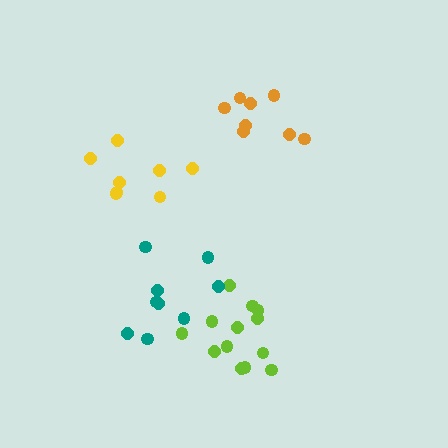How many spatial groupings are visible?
There are 4 spatial groupings.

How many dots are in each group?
Group 1: 13 dots, Group 2: 9 dots, Group 3: 8 dots, Group 4: 8 dots (38 total).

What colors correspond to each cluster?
The clusters are colored: lime, teal, orange, yellow.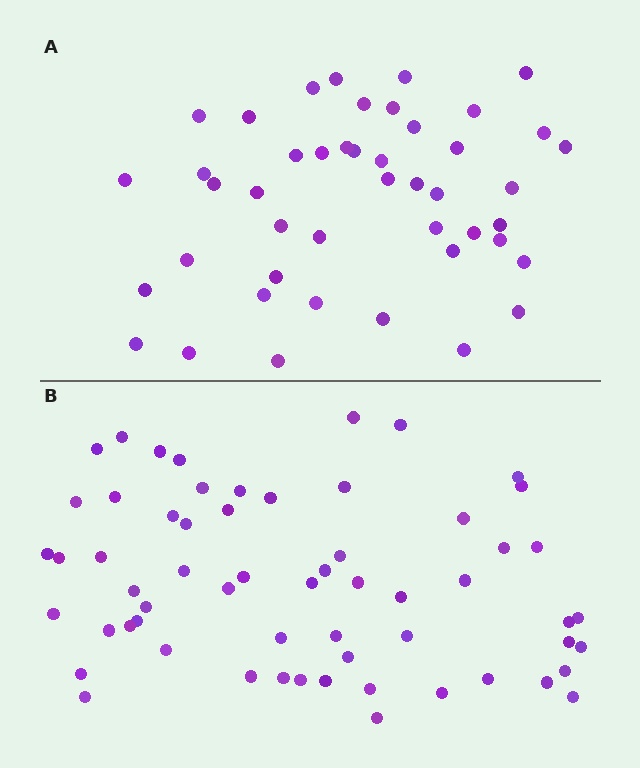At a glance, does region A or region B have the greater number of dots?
Region B (the bottom region) has more dots.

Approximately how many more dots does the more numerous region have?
Region B has approximately 15 more dots than region A.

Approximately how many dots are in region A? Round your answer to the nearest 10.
About 40 dots. (The exact count is 45, which rounds to 40.)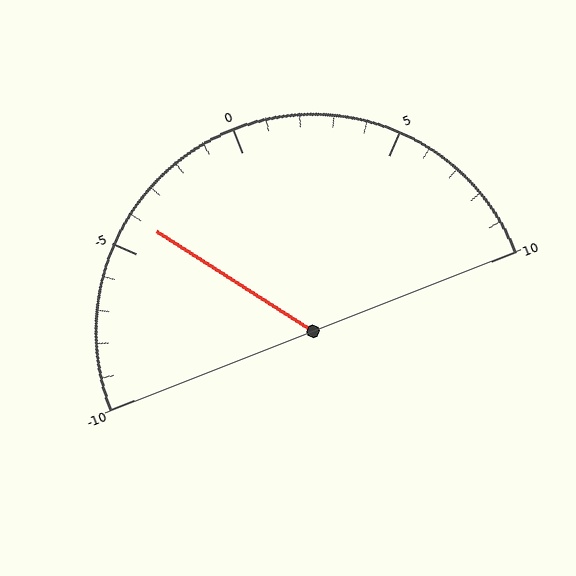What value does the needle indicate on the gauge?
The needle indicates approximately -4.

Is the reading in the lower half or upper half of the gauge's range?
The reading is in the lower half of the range (-10 to 10).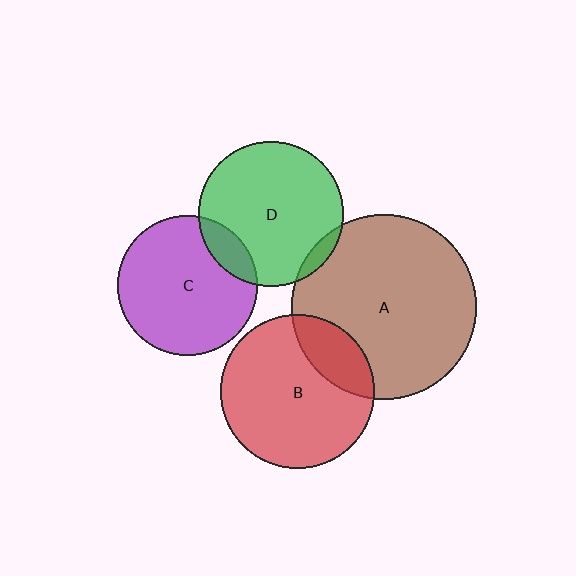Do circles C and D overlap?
Yes.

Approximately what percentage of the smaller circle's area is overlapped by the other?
Approximately 15%.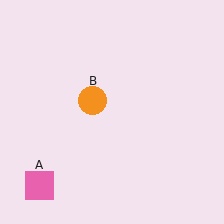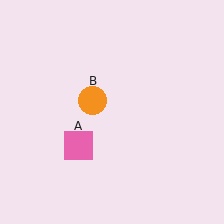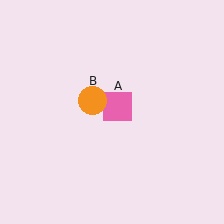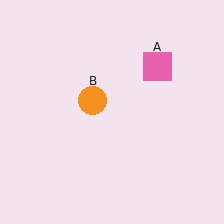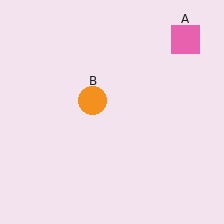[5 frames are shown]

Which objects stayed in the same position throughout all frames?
Orange circle (object B) remained stationary.